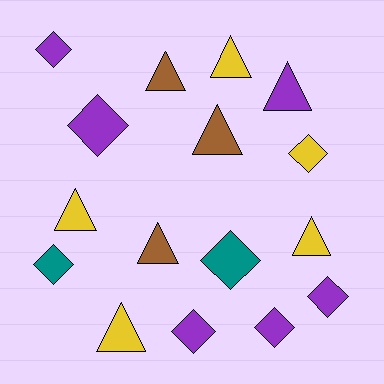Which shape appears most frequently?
Diamond, with 8 objects.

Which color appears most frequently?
Purple, with 6 objects.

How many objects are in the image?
There are 16 objects.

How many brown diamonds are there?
There are no brown diamonds.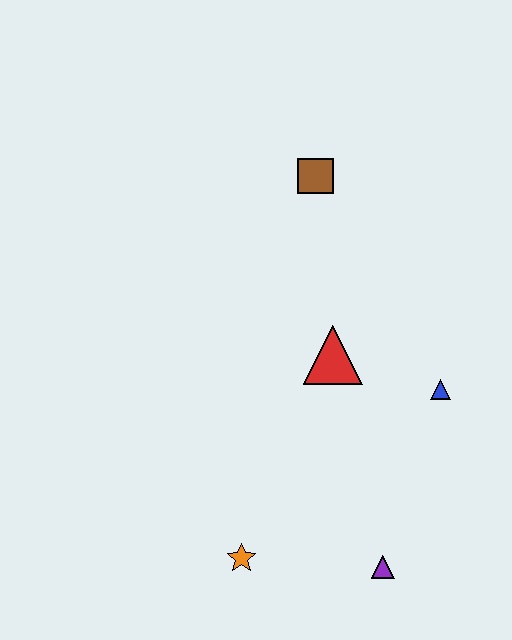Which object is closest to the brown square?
The red triangle is closest to the brown square.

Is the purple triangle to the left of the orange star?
No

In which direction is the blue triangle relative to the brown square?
The blue triangle is below the brown square.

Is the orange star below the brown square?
Yes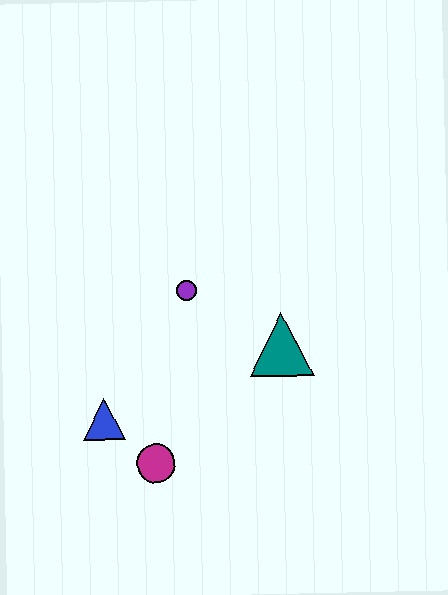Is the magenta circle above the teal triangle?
No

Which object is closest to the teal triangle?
The purple circle is closest to the teal triangle.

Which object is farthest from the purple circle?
The magenta circle is farthest from the purple circle.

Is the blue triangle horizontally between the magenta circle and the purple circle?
No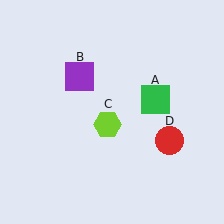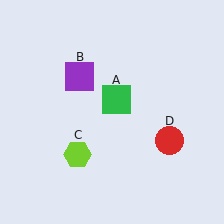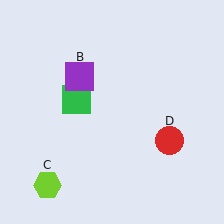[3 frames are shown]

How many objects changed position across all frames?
2 objects changed position: green square (object A), lime hexagon (object C).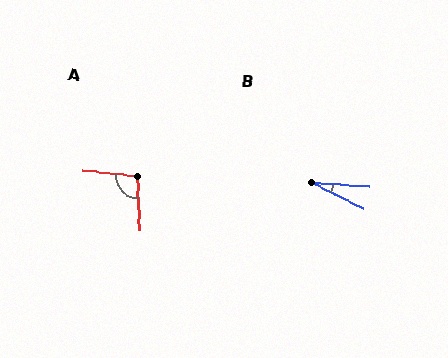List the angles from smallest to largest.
B (22°), A (99°).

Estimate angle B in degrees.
Approximately 22 degrees.